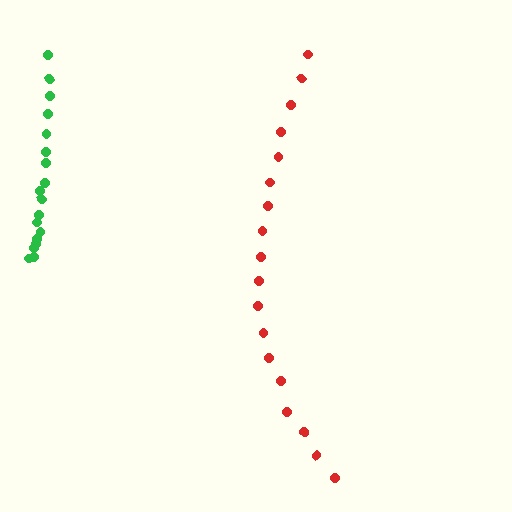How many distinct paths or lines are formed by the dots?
There are 2 distinct paths.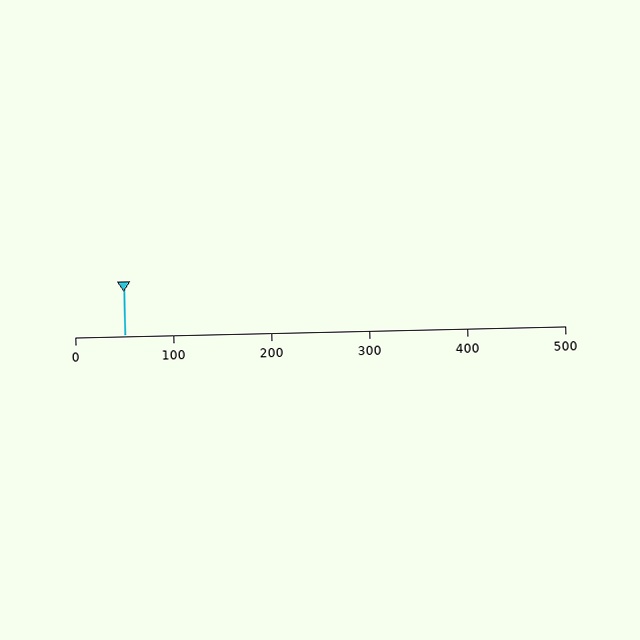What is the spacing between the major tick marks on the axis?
The major ticks are spaced 100 apart.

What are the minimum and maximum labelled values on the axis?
The axis runs from 0 to 500.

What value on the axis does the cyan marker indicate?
The marker indicates approximately 50.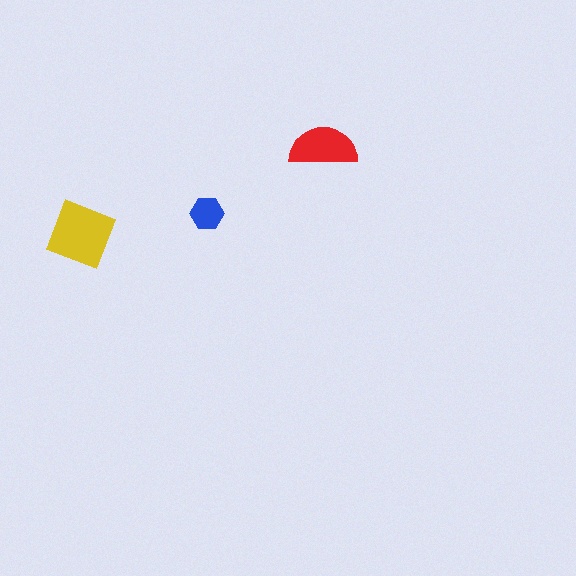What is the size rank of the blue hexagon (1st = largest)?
3rd.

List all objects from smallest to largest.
The blue hexagon, the red semicircle, the yellow diamond.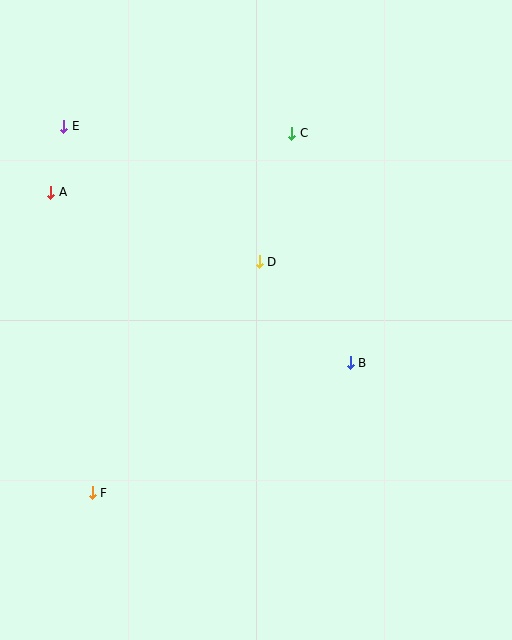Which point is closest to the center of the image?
Point D at (259, 262) is closest to the center.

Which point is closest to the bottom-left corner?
Point F is closest to the bottom-left corner.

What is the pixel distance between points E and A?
The distance between E and A is 67 pixels.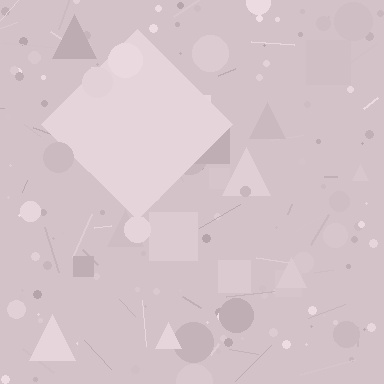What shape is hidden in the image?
A diamond is hidden in the image.